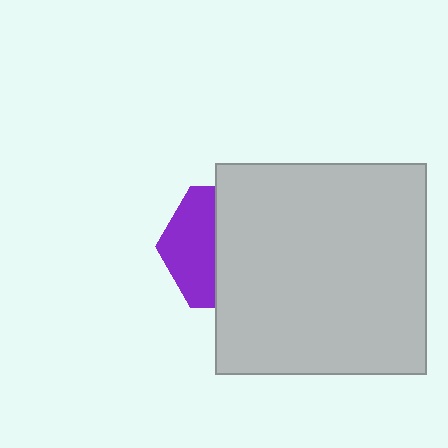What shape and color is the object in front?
The object in front is a light gray square.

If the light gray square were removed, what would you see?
You would see the complete purple hexagon.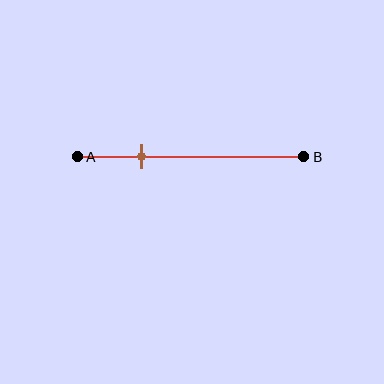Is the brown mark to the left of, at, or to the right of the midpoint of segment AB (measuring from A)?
The brown mark is to the left of the midpoint of segment AB.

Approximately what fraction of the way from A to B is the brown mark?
The brown mark is approximately 30% of the way from A to B.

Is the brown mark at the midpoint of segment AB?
No, the mark is at about 30% from A, not at the 50% midpoint.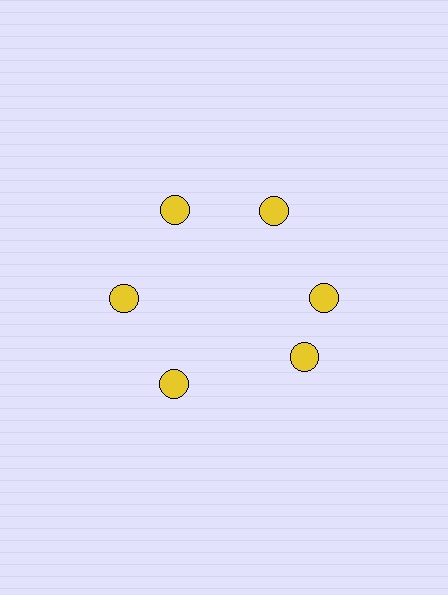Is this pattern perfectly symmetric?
No. The 6 yellow circles are arranged in a ring, but one element near the 5 o'clock position is rotated out of alignment along the ring, breaking the 6-fold rotational symmetry.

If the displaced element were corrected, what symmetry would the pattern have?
It would have 6-fold rotational symmetry — the pattern would map onto itself every 60 degrees.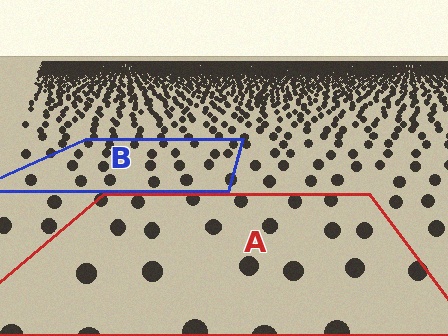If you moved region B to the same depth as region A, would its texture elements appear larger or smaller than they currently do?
They would appear larger. At a closer depth, the same texture elements are projected at a bigger on-screen size.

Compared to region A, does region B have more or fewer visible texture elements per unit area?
Region B has more texture elements per unit area — they are packed more densely because it is farther away.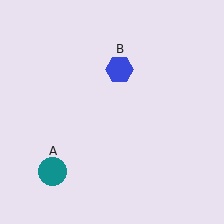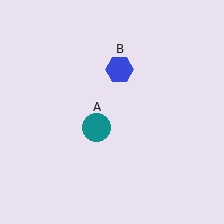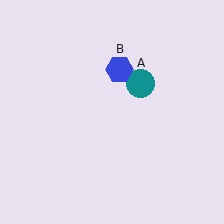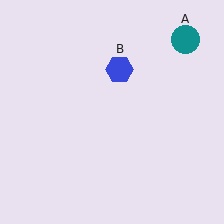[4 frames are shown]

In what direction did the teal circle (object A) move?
The teal circle (object A) moved up and to the right.